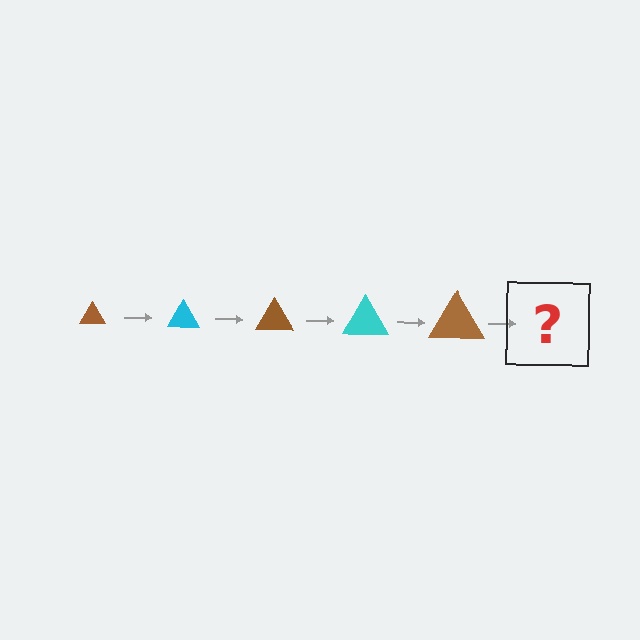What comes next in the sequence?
The next element should be a cyan triangle, larger than the previous one.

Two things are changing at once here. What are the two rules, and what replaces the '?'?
The two rules are that the triangle grows larger each step and the color cycles through brown and cyan. The '?' should be a cyan triangle, larger than the previous one.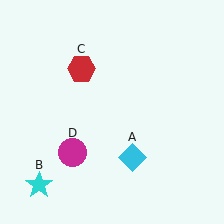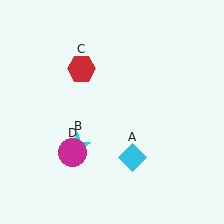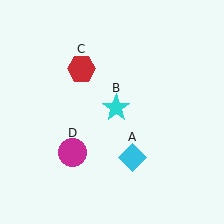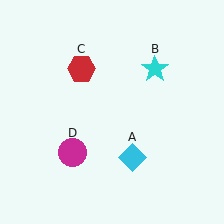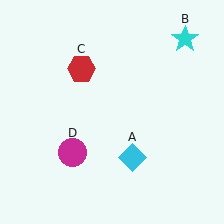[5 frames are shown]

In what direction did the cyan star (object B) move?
The cyan star (object B) moved up and to the right.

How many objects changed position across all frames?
1 object changed position: cyan star (object B).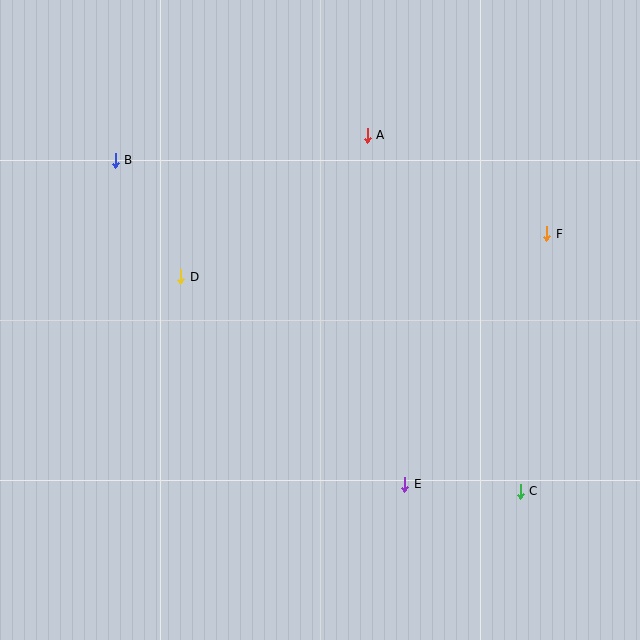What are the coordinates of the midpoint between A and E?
The midpoint between A and E is at (386, 310).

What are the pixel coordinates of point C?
Point C is at (520, 491).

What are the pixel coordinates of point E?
Point E is at (405, 484).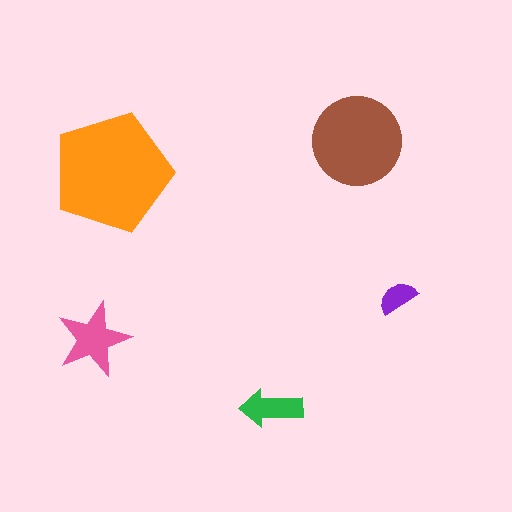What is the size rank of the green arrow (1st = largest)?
4th.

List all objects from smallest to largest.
The purple semicircle, the green arrow, the pink star, the brown circle, the orange pentagon.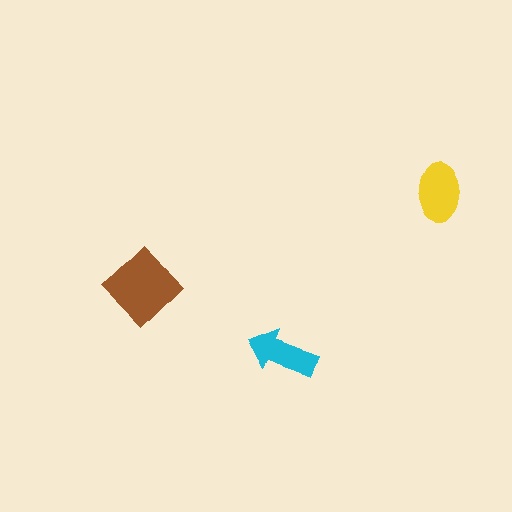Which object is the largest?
The brown diamond.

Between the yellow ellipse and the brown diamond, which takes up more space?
The brown diamond.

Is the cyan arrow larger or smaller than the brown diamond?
Smaller.